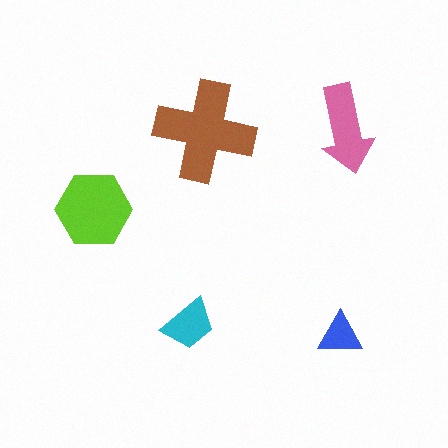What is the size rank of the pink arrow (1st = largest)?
3rd.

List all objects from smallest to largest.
The blue triangle, the cyan trapezoid, the pink arrow, the lime hexagon, the brown cross.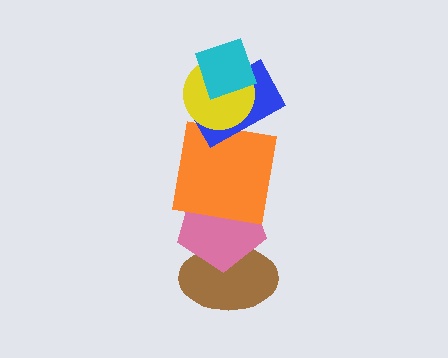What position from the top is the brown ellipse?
The brown ellipse is 6th from the top.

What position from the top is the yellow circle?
The yellow circle is 2nd from the top.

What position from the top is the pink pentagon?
The pink pentagon is 5th from the top.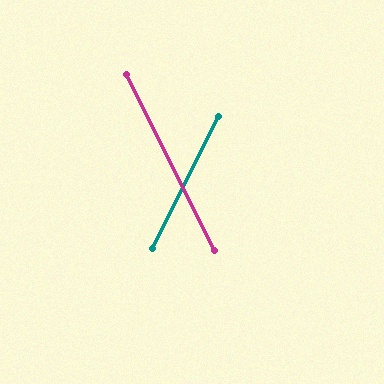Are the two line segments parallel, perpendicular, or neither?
Neither parallel nor perpendicular — they differ by about 53°.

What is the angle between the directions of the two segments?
Approximately 53 degrees.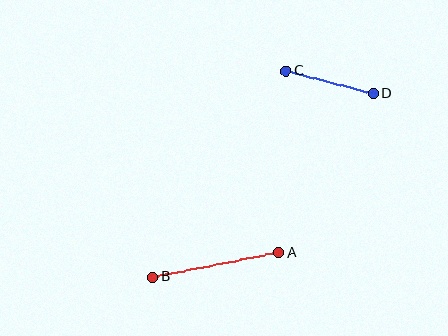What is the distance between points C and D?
The distance is approximately 90 pixels.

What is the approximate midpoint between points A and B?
The midpoint is at approximately (216, 265) pixels.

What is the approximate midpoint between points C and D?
The midpoint is at approximately (330, 82) pixels.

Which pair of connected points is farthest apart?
Points A and B are farthest apart.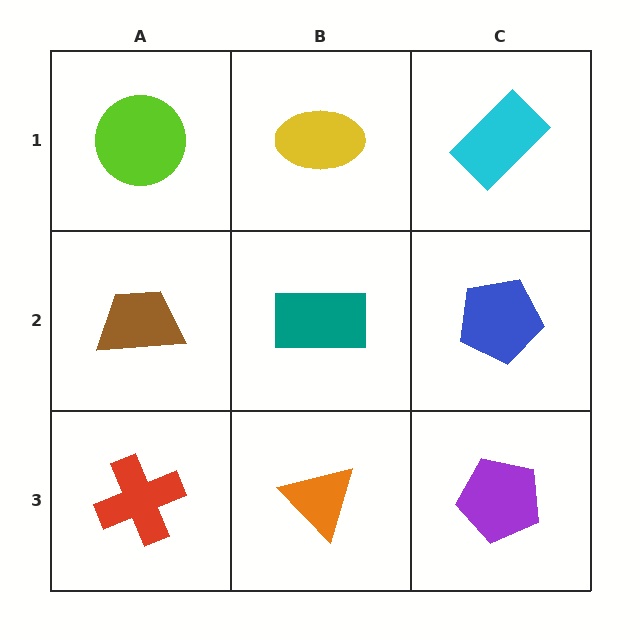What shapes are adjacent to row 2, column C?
A cyan rectangle (row 1, column C), a purple pentagon (row 3, column C), a teal rectangle (row 2, column B).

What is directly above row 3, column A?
A brown trapezoid.